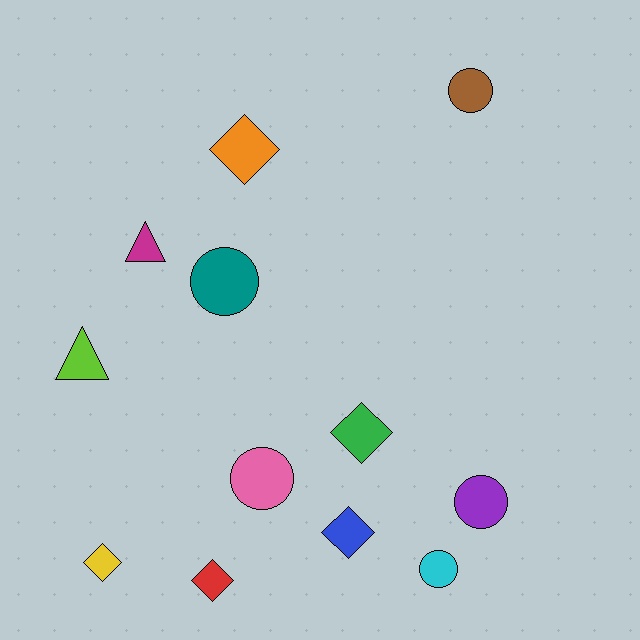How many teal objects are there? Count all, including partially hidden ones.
There is 1 teal object.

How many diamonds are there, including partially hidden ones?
There are 5 diamonds.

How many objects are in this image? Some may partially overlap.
There are 12 objects.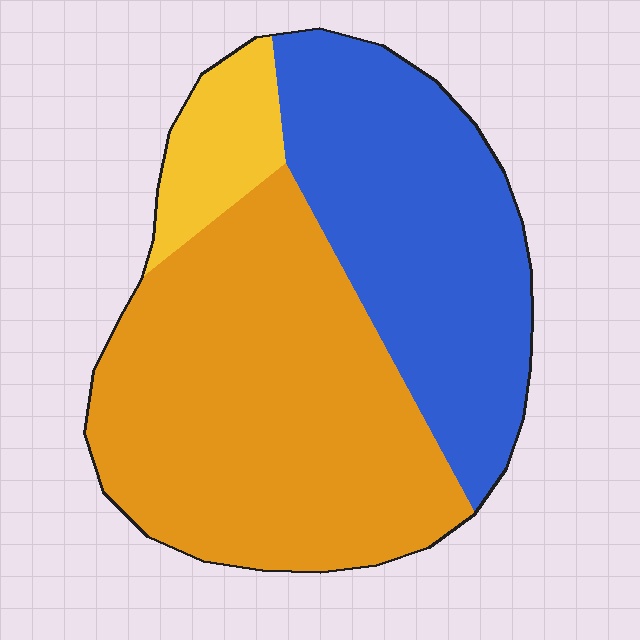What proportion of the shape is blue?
Blue covers 37% of the shape.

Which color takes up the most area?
Orange, at roughly 55%.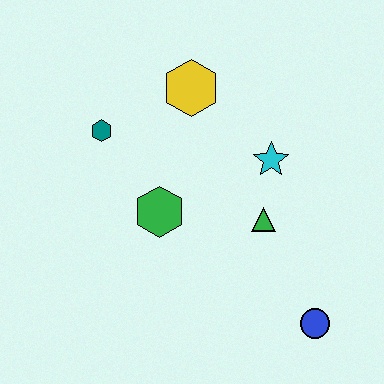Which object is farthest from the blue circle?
The teal hexagon is farthest from the blue circle.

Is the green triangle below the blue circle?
No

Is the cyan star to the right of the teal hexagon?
Yes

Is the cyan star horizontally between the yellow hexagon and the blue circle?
Yes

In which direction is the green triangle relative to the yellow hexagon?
The green triangle is below the yellow hexagon.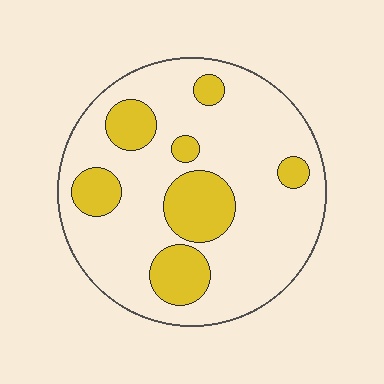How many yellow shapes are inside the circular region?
7.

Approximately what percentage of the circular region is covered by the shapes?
Approximately 25%.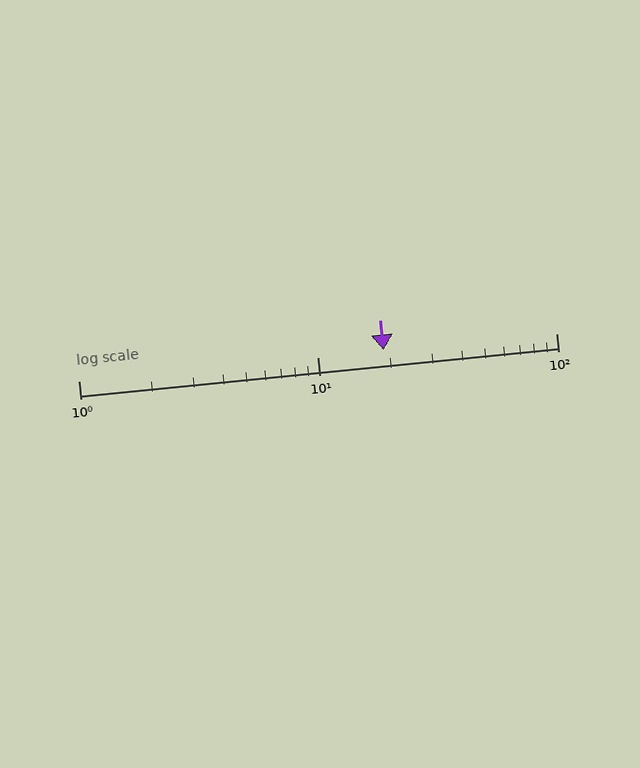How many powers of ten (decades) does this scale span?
The scale spans 2 decades, from 1 to 100.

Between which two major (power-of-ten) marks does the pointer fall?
The pointer is between 10 and 100.